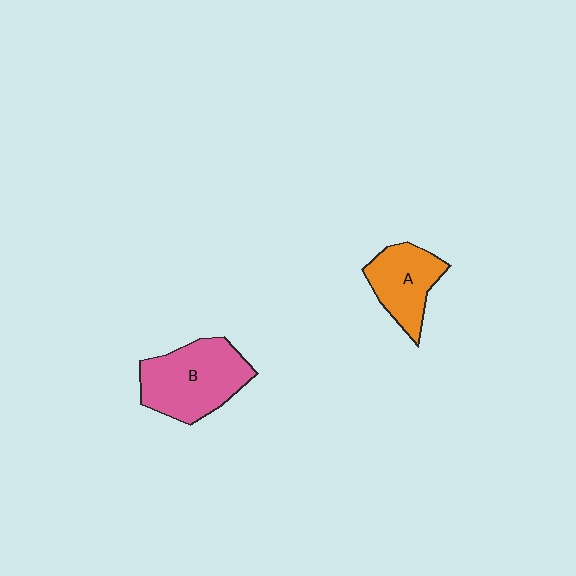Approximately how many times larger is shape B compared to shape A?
Approximately 1.5 times.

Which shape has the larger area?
Shape B (pink).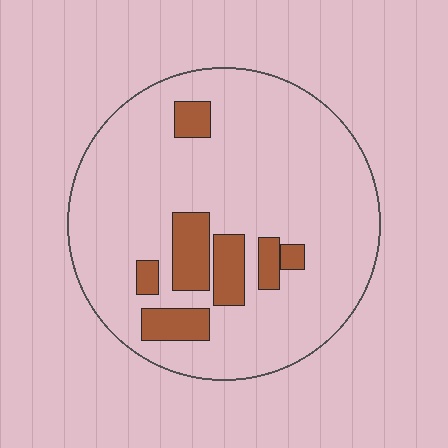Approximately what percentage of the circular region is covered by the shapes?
Approximately 15%.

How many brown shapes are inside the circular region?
7.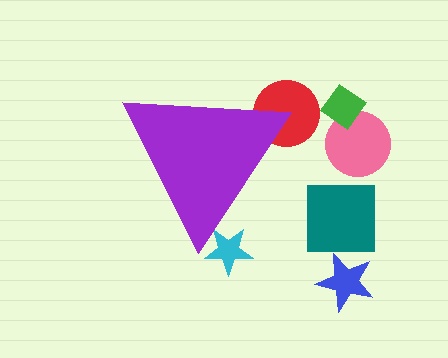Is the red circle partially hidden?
Yes, the red circle is partially hidden behind the purple triangle.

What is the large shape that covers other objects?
A purple triangle.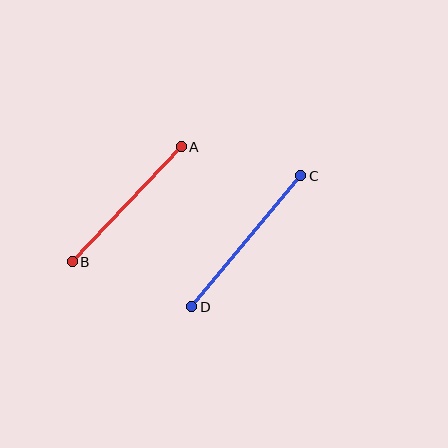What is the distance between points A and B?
The distance is approximately 159 pixels.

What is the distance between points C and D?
The distance is approximately 170 pixels.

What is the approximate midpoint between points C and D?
The midpoint is at approximately (246, 241) pixels.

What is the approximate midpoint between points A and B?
The midpoint is at approximately (127, 204) pixels.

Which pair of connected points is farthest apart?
Points C and D are farthest apart.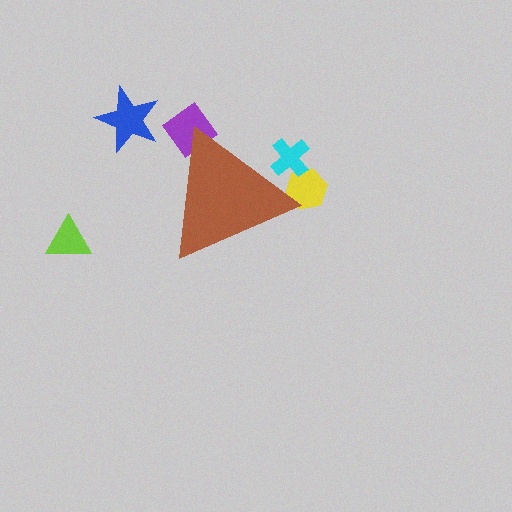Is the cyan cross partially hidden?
Yes, the cyan cross is partially hidden behind the brown triangle.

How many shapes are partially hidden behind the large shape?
3 shapes are partially hidden.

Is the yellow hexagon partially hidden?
Yes, the yellow hexagon is partially hidden behind the brown triangle.